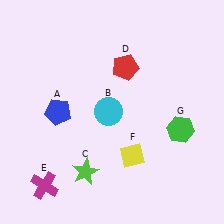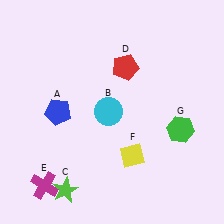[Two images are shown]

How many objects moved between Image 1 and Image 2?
1 object moved between the two images.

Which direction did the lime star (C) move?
The lime star (C) moved left.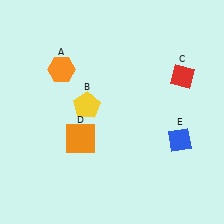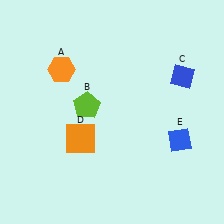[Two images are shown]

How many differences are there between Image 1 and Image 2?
There are 2 differences between the two images.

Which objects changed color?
B changed from yellow to lime. C changed from red to blue.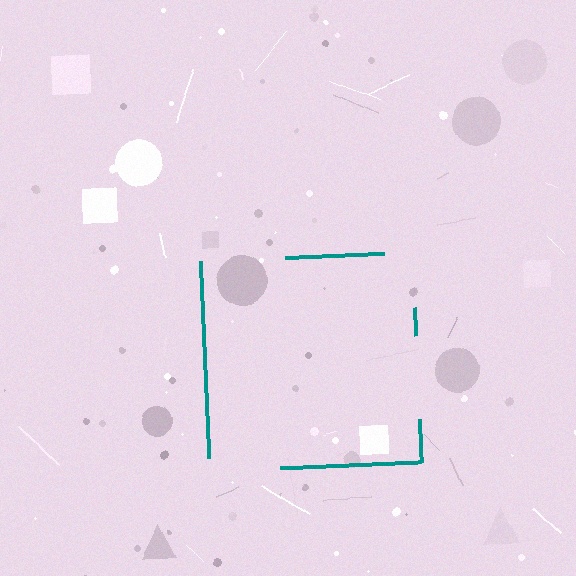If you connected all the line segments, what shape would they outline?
They would outline a square.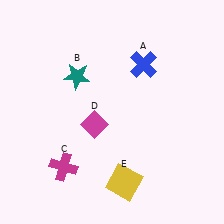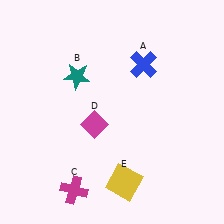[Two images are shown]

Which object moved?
The magenta cross (C) moved down.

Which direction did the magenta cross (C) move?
The magenta cross (C) moved down.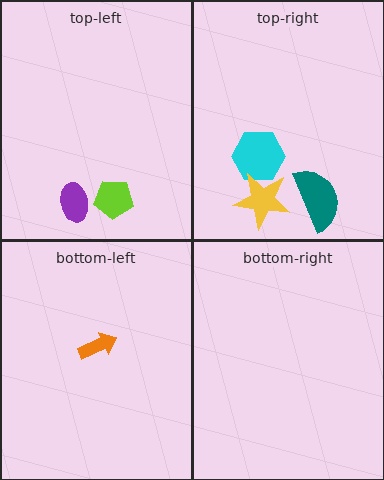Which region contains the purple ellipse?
The top-left region.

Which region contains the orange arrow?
The bottom-left region.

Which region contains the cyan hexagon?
The top-right region.